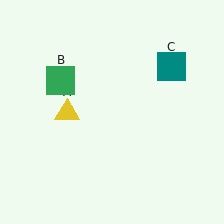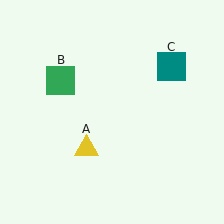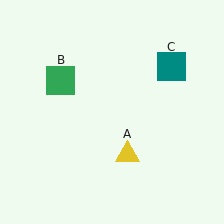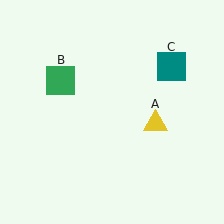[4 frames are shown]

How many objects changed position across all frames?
1 object changed position: yellow triangle (object A).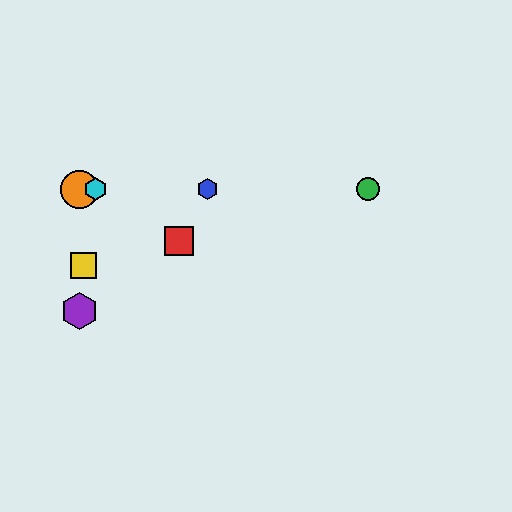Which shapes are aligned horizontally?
The blue hexagon, the green circle, the orange circle, the cyan hexagon are aligned horizontally.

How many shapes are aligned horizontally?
4 shapes (the blue hexagon, the green circle, the orange circle, the cyan hexagon) are aligned horizontally.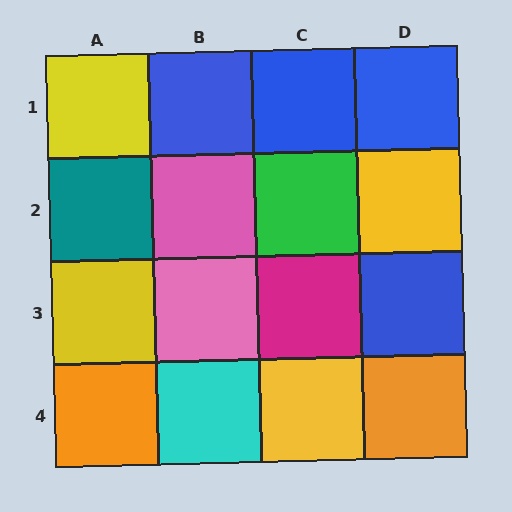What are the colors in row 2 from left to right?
Teal, pink, green, yellow.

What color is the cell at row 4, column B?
Cyan.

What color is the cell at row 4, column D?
Orange.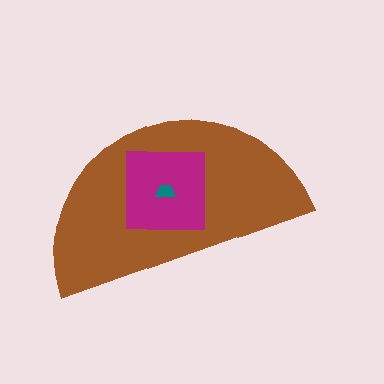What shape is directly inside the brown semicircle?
The magenta square.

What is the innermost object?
The teal trapezoid.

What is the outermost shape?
The brown semicircle.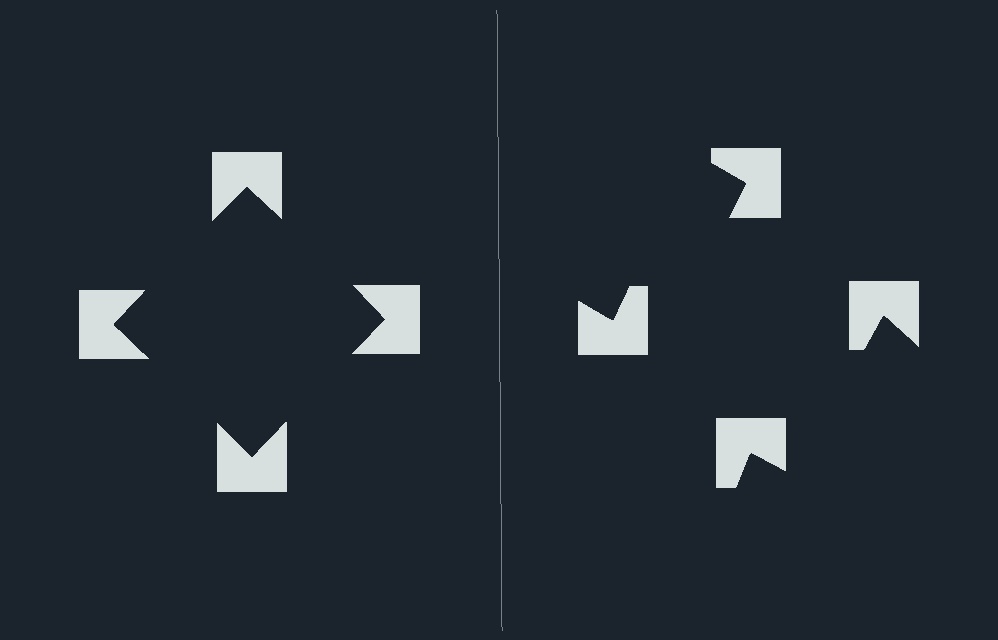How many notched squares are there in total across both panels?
8 — 4 on each side.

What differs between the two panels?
The notched squares are positioned identically on both sides; only the wedge orientations differ. On the left they align to a square; on the right they are misaligned.